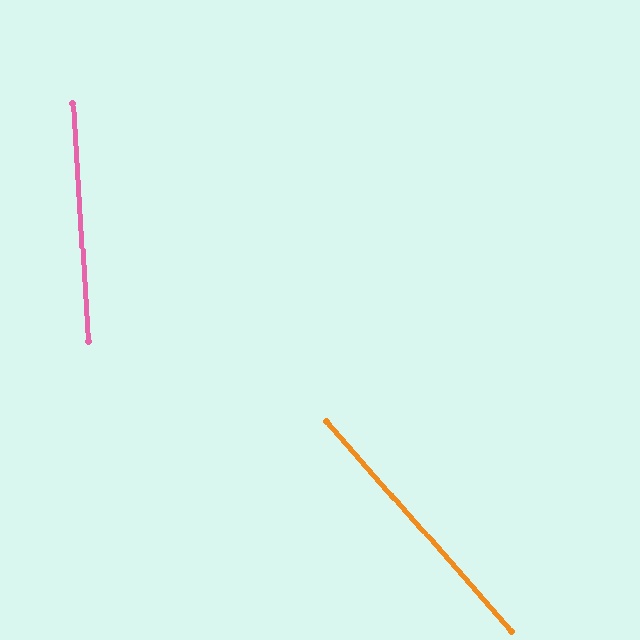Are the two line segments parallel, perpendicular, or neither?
Neither parallel nor perpendicular — they differ by about 38°.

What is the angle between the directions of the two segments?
Approximately 38 degrees.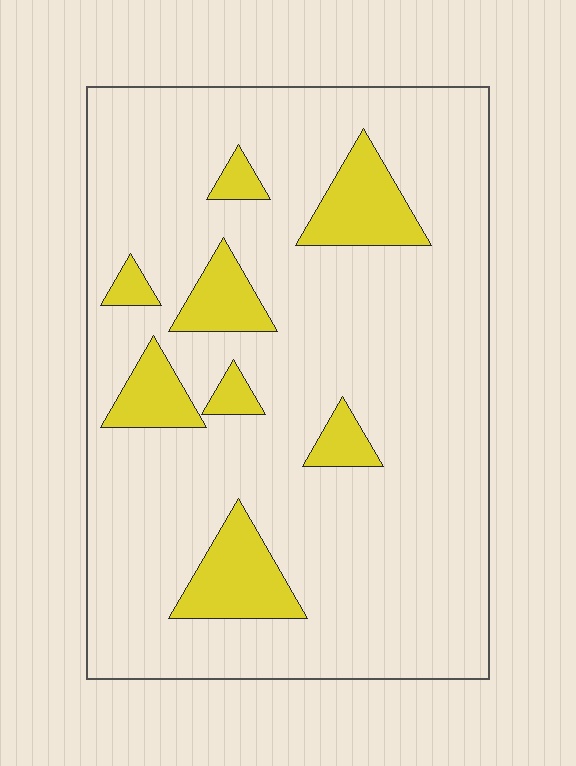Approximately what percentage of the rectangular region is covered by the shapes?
Approximately 15%.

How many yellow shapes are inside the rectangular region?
8.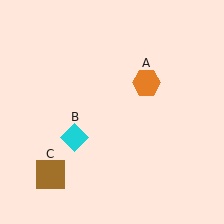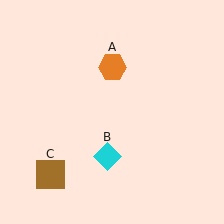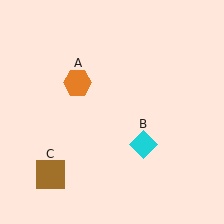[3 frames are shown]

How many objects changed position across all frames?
2 objects changed position: orange hexagon (object A), cyan diamond (object B).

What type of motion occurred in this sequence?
The orange hexagon (object A), cyan diamond (object B) rotated counterclockwise around the center of the scene.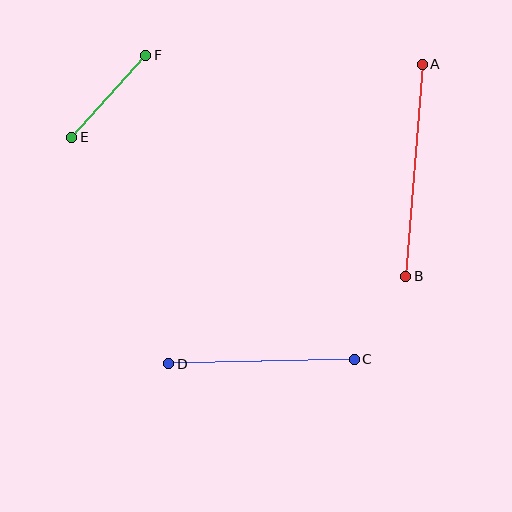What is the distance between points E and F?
The distance is approximately 110 pixels.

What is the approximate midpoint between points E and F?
The midpoint is at approximately (109, 96) pixels.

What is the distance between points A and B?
The distance is approximately 212 pixels.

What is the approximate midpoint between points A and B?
The midpoint is at approximately (414, 170) pixels.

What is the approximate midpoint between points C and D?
The midpoint is at approximately (261, 362) pixels.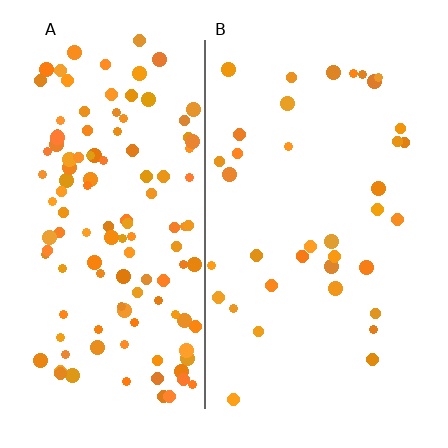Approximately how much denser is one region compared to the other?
Approximately 3.3× — region A over region B.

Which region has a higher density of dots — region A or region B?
A (the left).